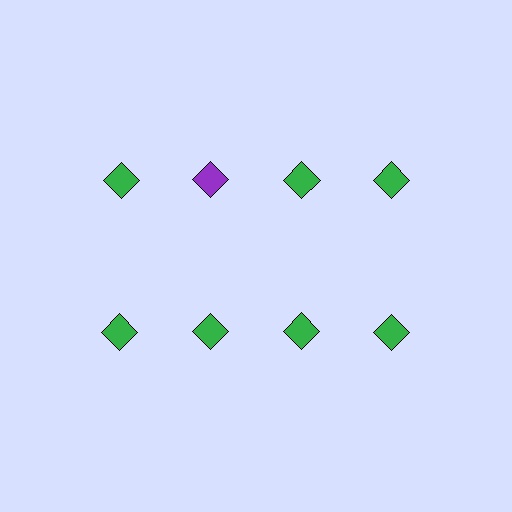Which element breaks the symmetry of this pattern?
The purple diamond in the top row, second from left column breaks the symmetry. All other shapes are green diamonds.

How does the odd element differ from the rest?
It has a different color: purple instead of green.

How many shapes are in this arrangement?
There are 8 shapes arranged in a grid pattern.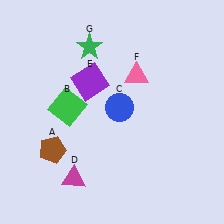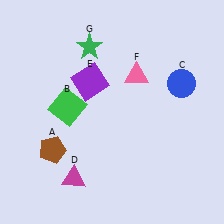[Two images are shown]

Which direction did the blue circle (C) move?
The blue circle (C) moved right.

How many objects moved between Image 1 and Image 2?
1 object moved between the two images.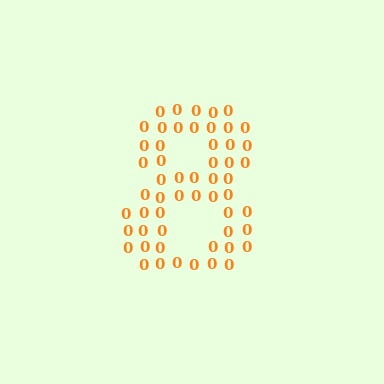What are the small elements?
The small elements are digit 0's.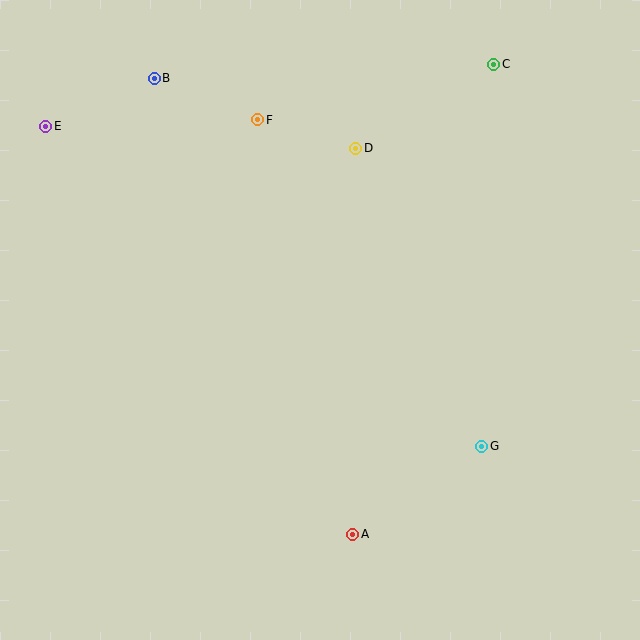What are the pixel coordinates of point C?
Point C is at (494, 64).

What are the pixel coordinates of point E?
Point E is at (46, 126).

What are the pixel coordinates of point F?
Point F is at (258, 120).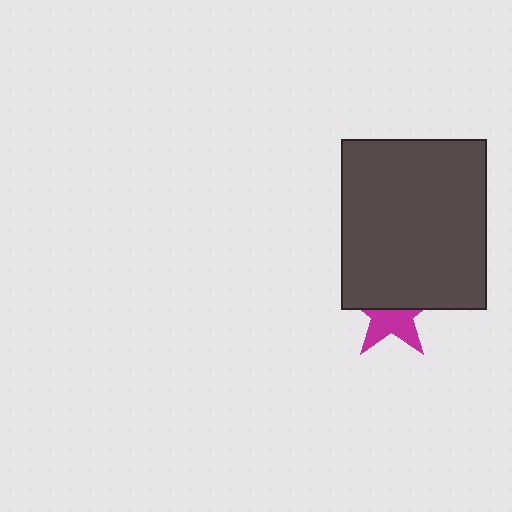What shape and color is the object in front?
The object in front is a dark gray rectangle.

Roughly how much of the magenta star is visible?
About half of it is visible (roughly 49%).